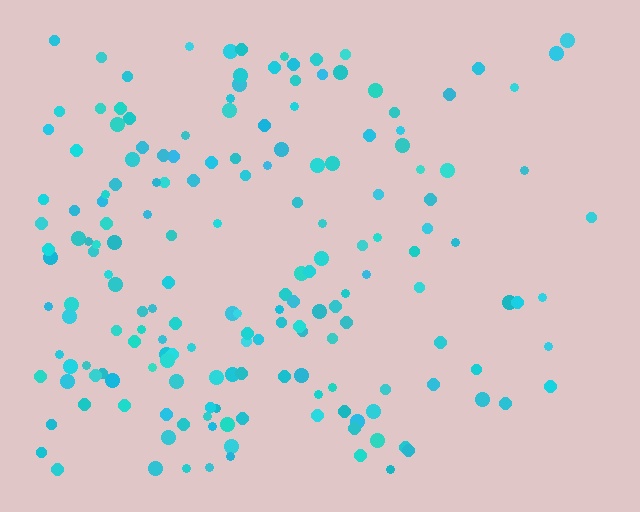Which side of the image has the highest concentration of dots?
The left.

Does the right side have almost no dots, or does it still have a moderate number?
Still a moderate number, just noticeably fewer than the left.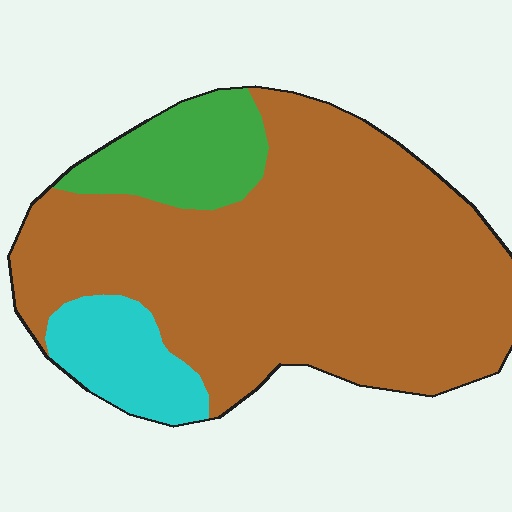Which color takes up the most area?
Brown, at roughly 75%.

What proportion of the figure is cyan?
Cyan covers 11% of the figure.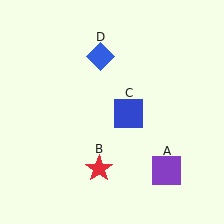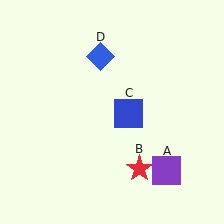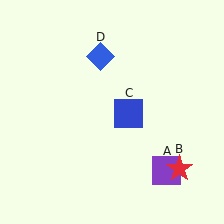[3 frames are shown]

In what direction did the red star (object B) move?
The red star (object B) moved right.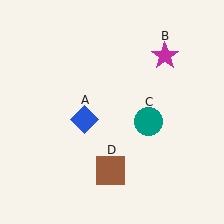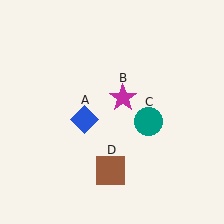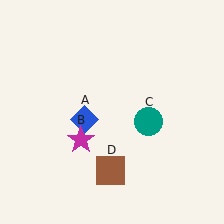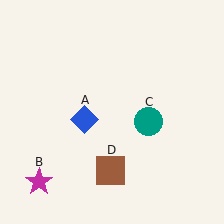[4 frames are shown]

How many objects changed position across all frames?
1 object changed position: magenta star (object B).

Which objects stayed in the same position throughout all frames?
Blue diamond (object A) and teal circle (object C) and brown square (object D) remained stationary.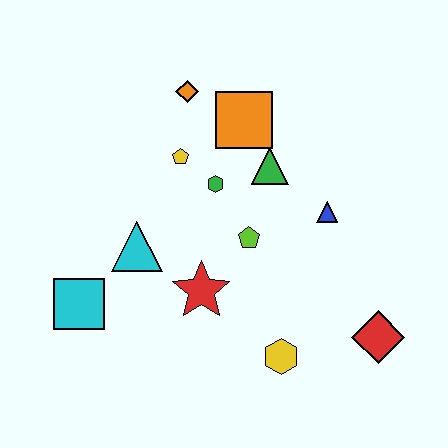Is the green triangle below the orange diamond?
Yes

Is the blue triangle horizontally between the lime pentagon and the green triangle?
No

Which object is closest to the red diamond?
The yellow hexagon is closest to the red diamond.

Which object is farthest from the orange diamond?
The red diamond is farthest from the orange diamond.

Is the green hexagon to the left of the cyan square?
No